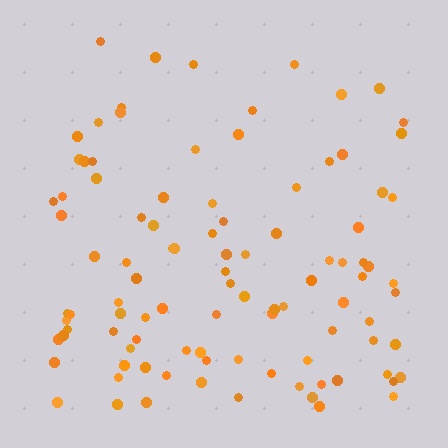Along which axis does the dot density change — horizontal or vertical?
Vertical.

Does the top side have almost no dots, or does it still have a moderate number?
Still a moderate number, just noticeably fewer than the bottom.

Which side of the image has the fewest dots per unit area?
The top.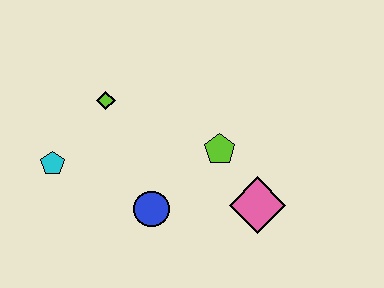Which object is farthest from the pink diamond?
The cyan pentagon is farthest from the pink diamond.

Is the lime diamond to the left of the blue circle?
Yes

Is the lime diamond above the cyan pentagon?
Yes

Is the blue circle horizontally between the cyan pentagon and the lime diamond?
No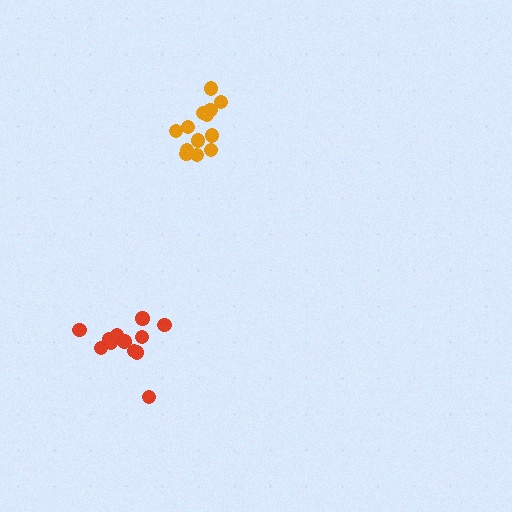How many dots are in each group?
Group 1: 12 dots, Group 2: 13 dots (25 total).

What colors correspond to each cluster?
The clusters are colored: red, orange.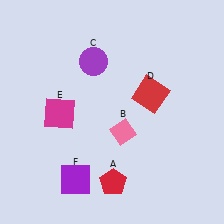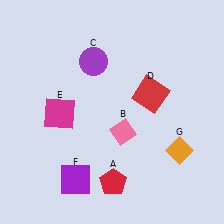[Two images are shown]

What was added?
An orange diamond (G) was added in Image 2.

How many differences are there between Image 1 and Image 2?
There is 1 difference between the two images.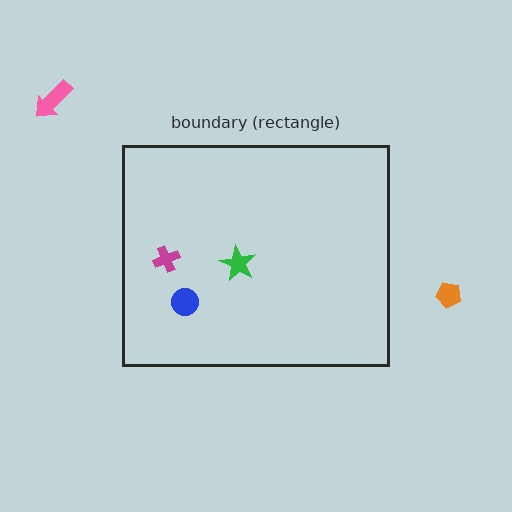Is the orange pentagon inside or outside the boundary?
Outside.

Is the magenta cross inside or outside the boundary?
Inside.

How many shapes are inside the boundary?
3 inside, 2 outside.